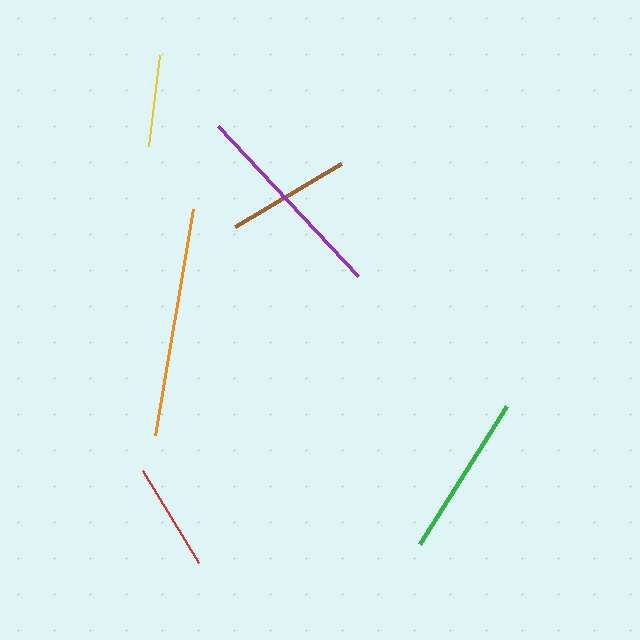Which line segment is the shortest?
The yellow line is the shortest at approximately 92 pixels.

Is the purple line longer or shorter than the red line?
The purple line is longer than the red line.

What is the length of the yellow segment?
The yellow segment is approximately 92 pixels long.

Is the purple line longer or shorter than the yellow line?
The purple line is longer than the yellow line.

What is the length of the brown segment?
The brown segment is approximately 123 pixels long.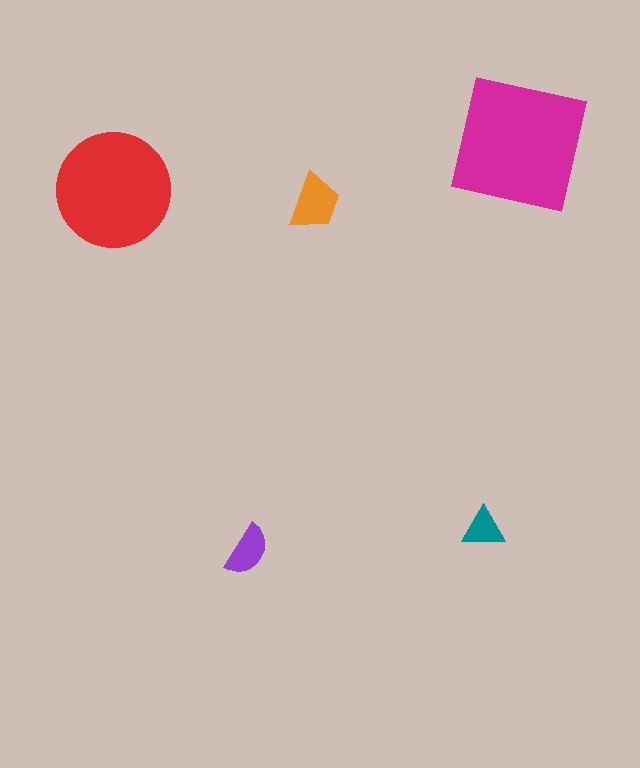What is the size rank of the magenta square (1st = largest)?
1st.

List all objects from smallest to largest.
The teal triangle, the purple semicircle, the orange trapezoid, the red circle, the magenta square.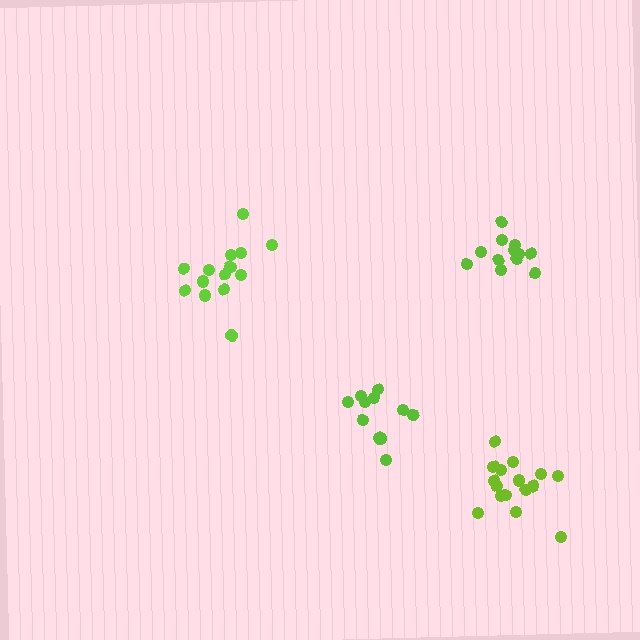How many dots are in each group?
Group 1: 14 dots, Group 2: 12 dots, Group 3: 11 dots, Group 4: 16 dots (53 total).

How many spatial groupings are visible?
There are 4 spatial groupings.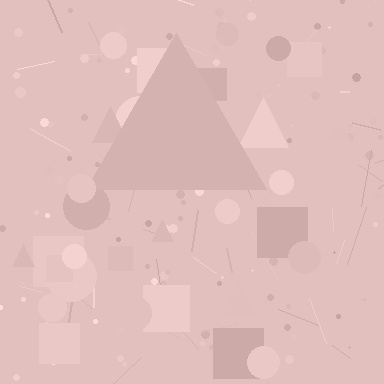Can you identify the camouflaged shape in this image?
The camouflaged shape is a triangle.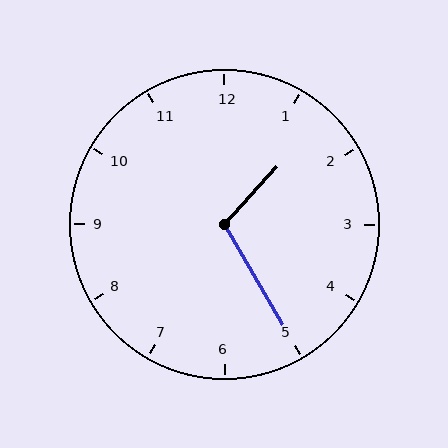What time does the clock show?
1:25.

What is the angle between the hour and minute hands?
Approximately 108 degrees.